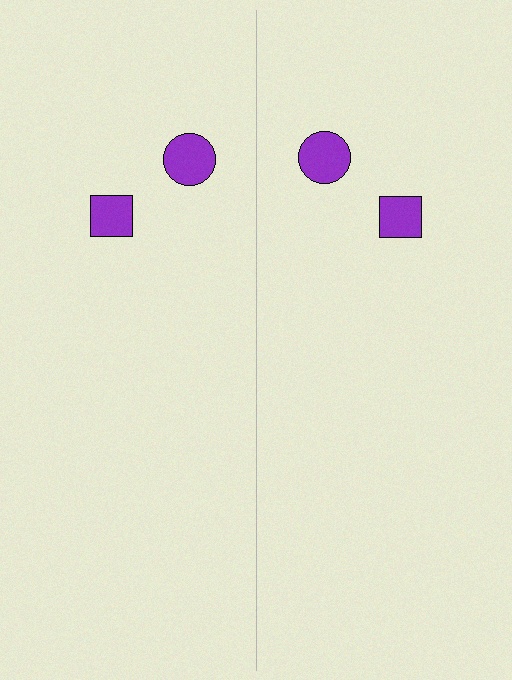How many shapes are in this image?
There are 4 shapes in this image.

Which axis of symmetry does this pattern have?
The pattern has a vertical axis of symmetry running through the center of the image.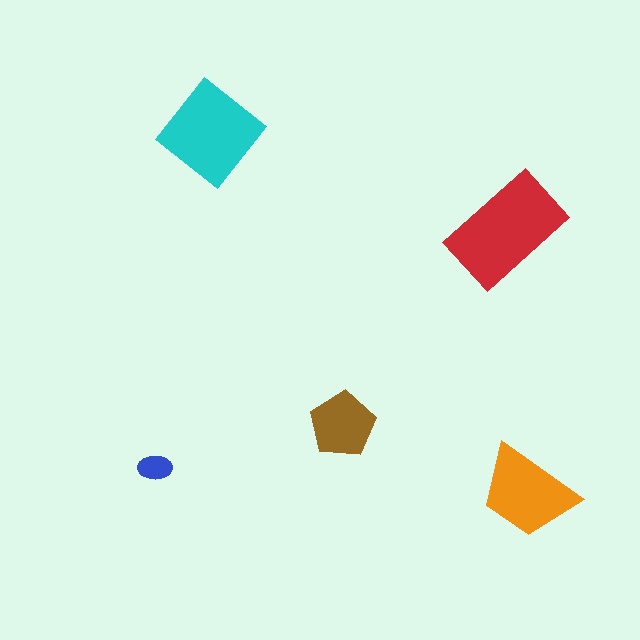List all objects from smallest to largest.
The blue ellipse, the brown pentagon, the orange trapezoid, the cyan diamond, the red rectangle.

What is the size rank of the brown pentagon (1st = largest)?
4th.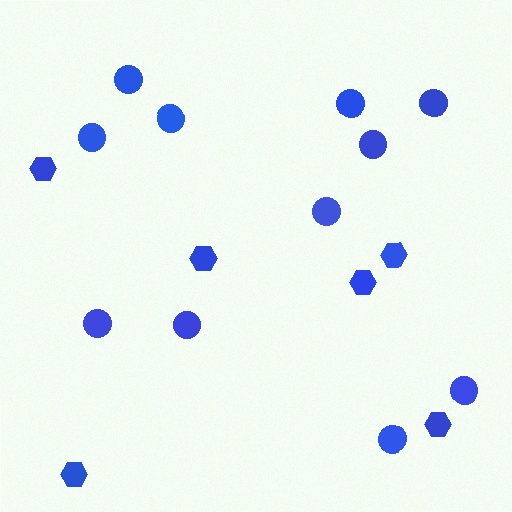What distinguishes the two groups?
There are 2 groups: one group of circles (11) and one group of hexagons (6).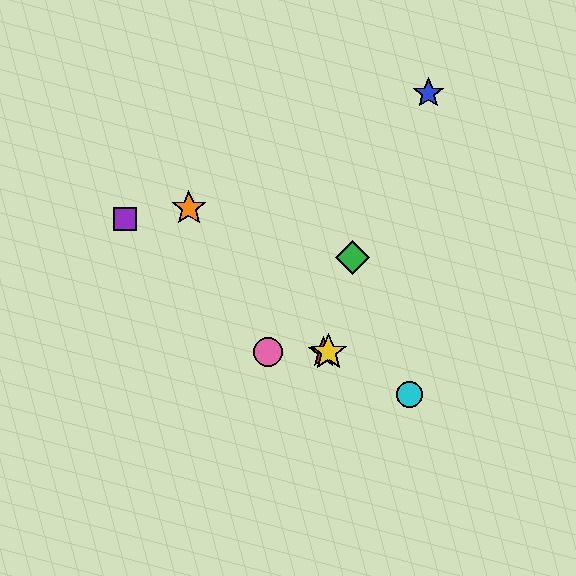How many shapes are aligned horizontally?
3 shapes (the red star, the yellow star, the pink circle) are aligned horizontally.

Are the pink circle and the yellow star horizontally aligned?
Yes, both are at y≈352.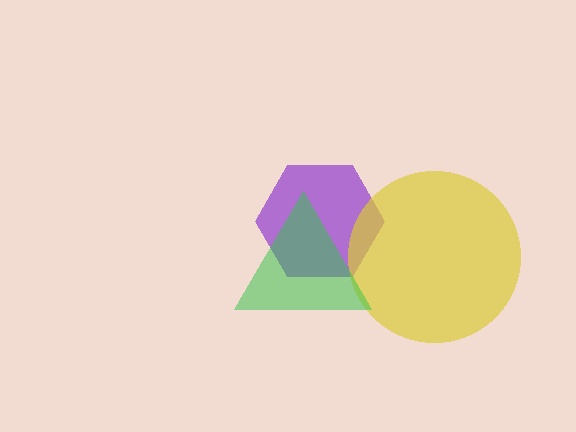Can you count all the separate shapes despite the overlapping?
Yes, there are 3 separate shapes.